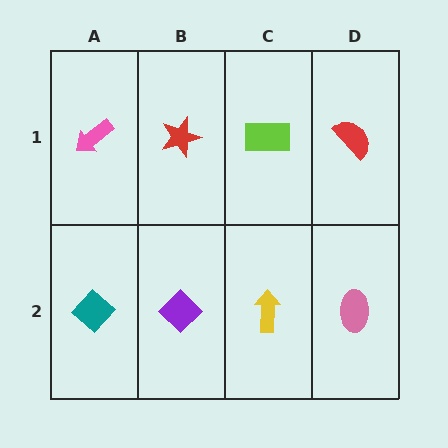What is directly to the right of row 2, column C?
A pink ellipse.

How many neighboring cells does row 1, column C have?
3.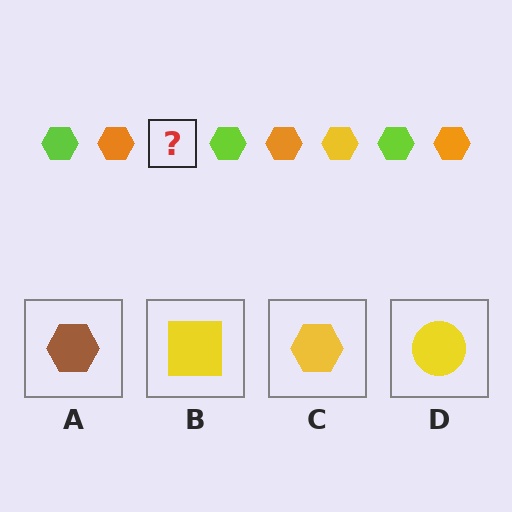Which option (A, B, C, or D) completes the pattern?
C.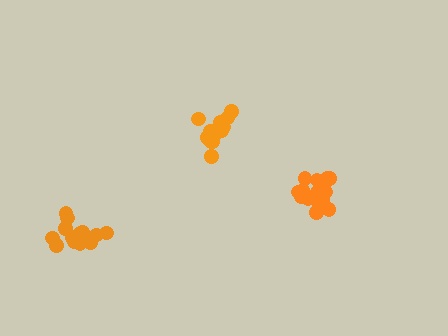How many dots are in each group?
Group 1: 14 dots, Group 2: 16 dots, Group 3: 18 dots (48 total).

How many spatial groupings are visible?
There are 3 spatial groupings.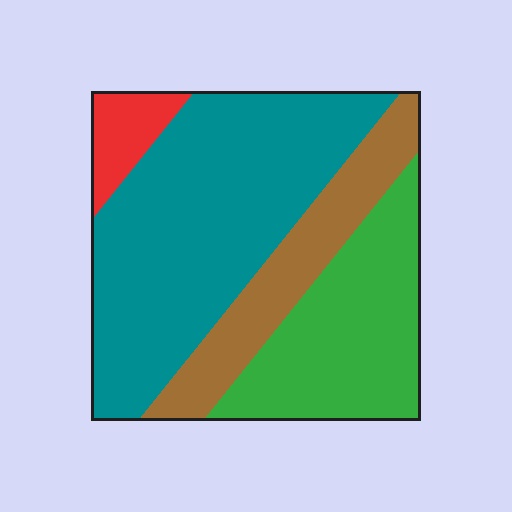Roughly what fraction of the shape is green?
Green covers roughly 25% of the shape.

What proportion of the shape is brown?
Brown covers around 20% of the shape.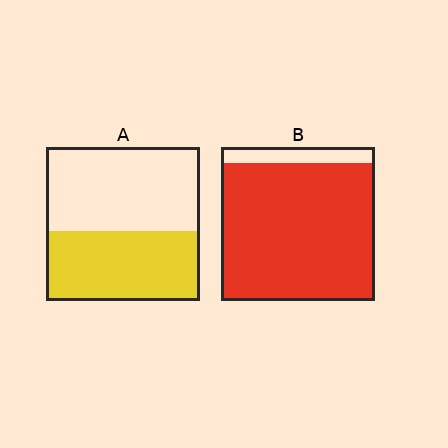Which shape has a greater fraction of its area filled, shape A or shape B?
Shape B.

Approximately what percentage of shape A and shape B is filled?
A is approximately 45% and B is approximately 90%.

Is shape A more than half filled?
No.